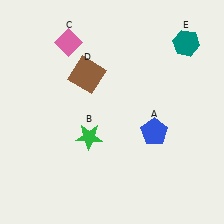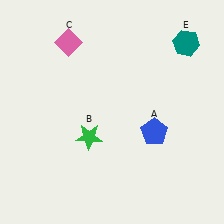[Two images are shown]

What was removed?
The brown square (D) was removed in Image 2.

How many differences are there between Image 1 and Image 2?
There is 1 difference between the two images.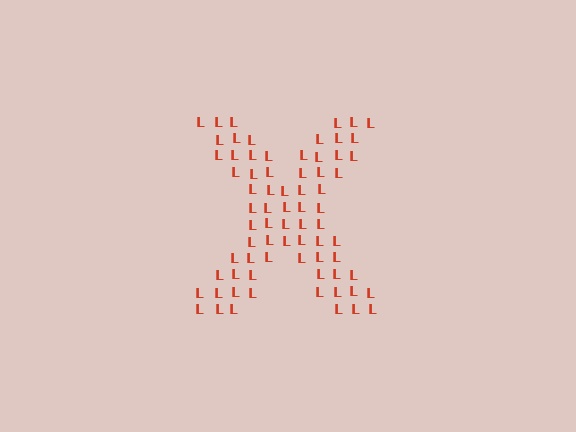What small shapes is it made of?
It is made of small letter L's.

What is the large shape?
The large shape is the letter X.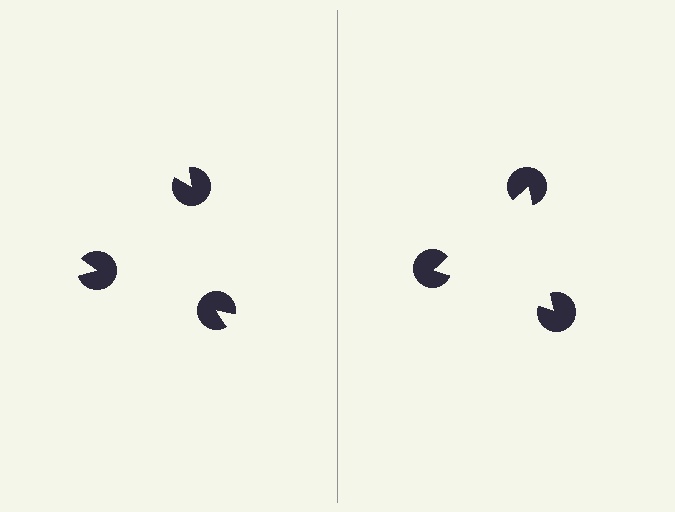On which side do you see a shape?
An illusory triangle appears on the right side. On the left side the wedge cuts are rotated, so no coherent shape forms.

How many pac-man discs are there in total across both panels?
6 — 3 on each side.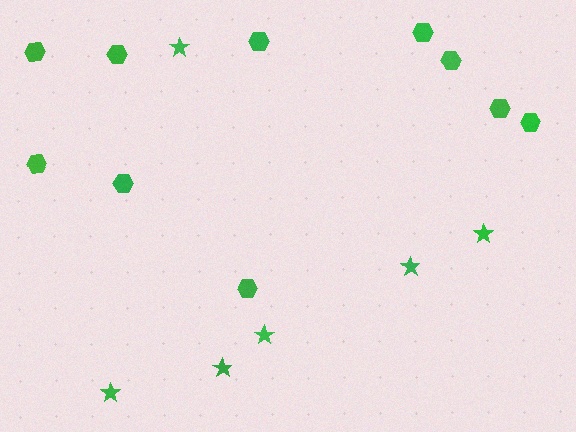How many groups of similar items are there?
There are 2 groups: one group of hexagons (10) and one group of stars (6).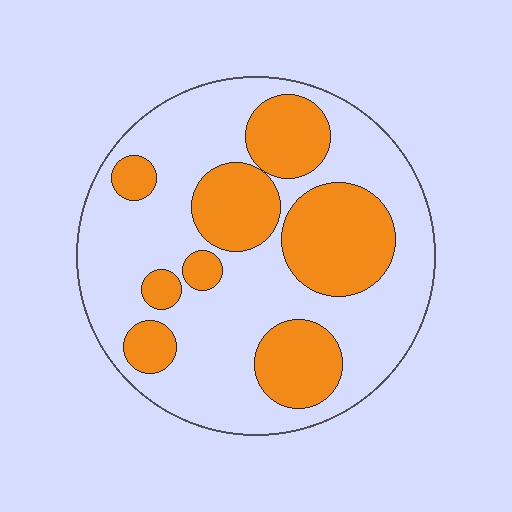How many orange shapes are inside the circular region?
8.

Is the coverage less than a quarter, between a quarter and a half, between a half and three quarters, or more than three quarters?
Between a quarter and a half.